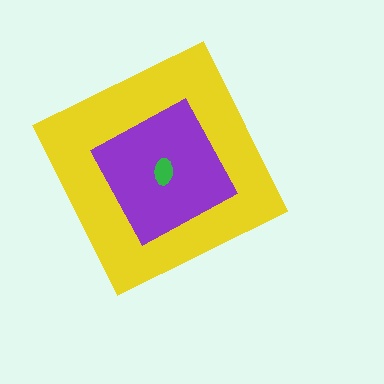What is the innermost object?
The green ellipse.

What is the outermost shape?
The yellow diamond.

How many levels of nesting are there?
3.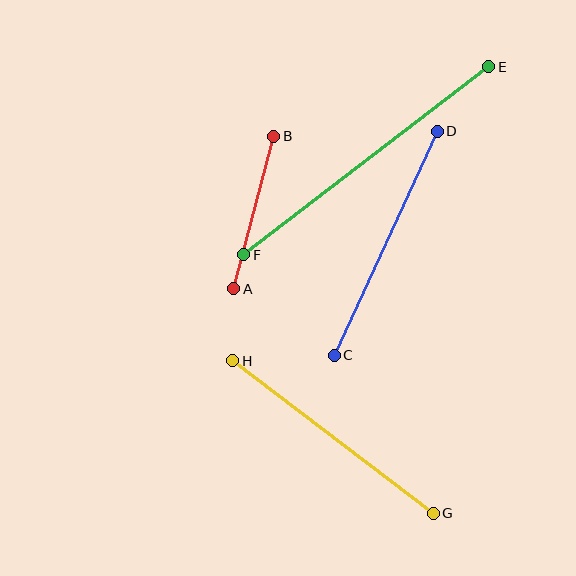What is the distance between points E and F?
The distance is approximately 309 pixels.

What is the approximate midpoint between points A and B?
The midpoint is at approximately (254, 213) pixels.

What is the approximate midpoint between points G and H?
The midpoint is at approximately (333, 437) pixels.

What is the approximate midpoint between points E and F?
The midpoint is at approximately (366, 161) pixels.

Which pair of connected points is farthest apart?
Points E and F are farthest apart.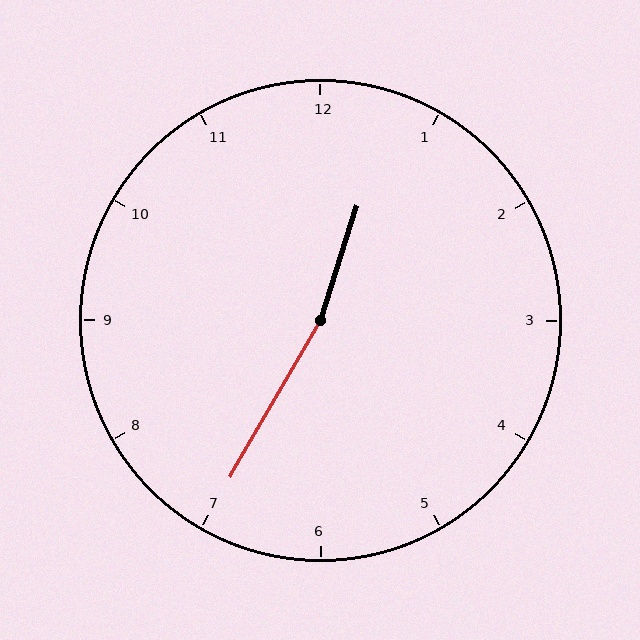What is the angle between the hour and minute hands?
Approximately 168 degrees.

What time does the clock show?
12:35.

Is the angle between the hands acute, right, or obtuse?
It is obtuse.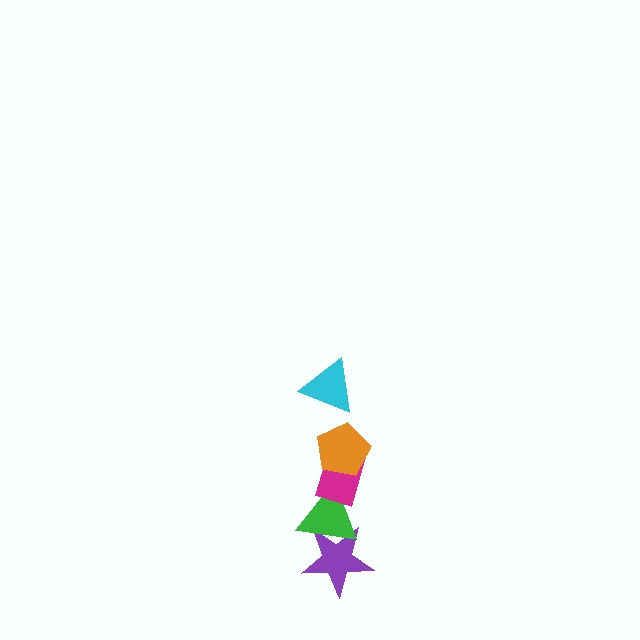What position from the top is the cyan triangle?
The cyan triangle is 1st from the top.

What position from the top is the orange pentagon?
The orange pentagon is 2nd from the top.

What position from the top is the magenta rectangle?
The magenta rectangle is 3rd from the top.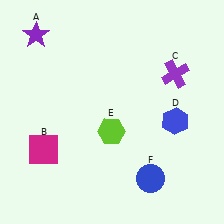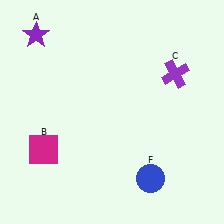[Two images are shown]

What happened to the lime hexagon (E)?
The lime hexagon (E) was removed in Image 2. It was in the bottom-left area of Image 1.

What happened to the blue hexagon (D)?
The blue hexagon (D) was removed in Image 2. It was in the bottom-right area of Image 1.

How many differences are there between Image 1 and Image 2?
There are 2 differences between the two images.